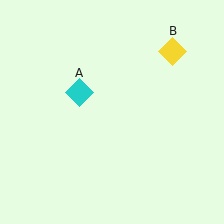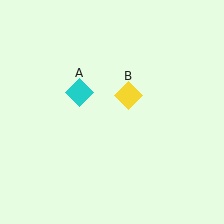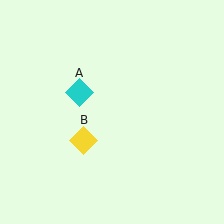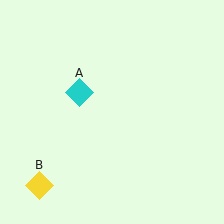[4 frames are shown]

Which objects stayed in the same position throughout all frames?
Cyan diamond (object A) remained stationary.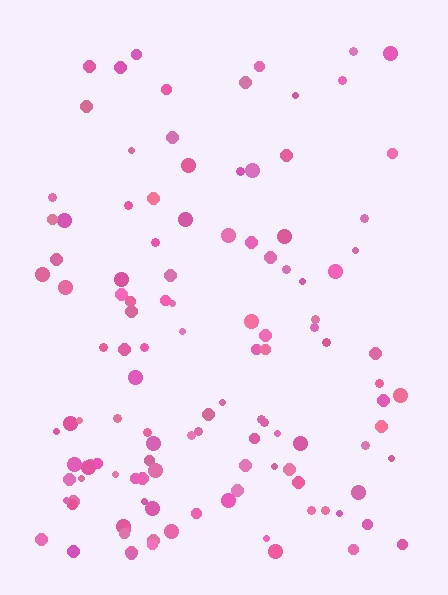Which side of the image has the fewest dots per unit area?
The top.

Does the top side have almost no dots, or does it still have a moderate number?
Still a moderate number, just noticeably fewer than the bottom.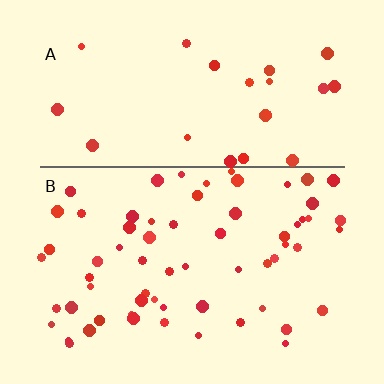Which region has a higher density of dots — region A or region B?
B (the bottom).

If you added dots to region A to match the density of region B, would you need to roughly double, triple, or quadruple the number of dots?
Approximately triple.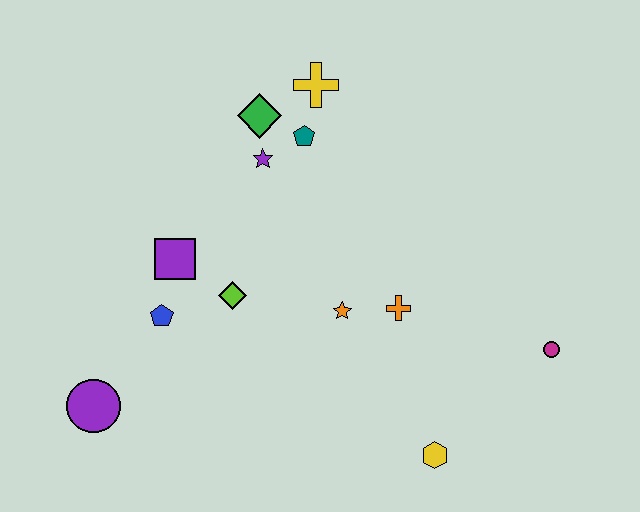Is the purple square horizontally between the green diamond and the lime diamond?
No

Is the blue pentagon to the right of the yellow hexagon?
No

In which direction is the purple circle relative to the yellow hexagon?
The purple circle is to the left of the yellow hexagon.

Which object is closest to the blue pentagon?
The purple square is closest to the blue pentagon.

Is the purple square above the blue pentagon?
Yes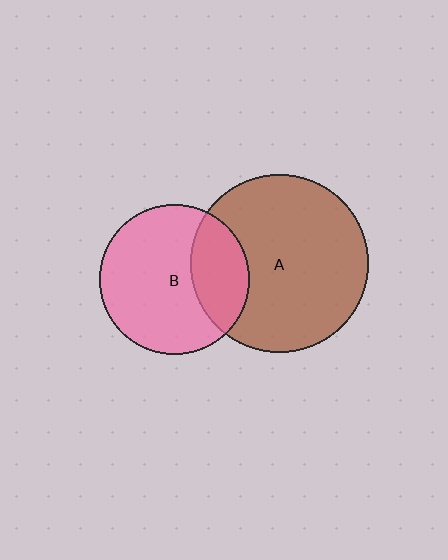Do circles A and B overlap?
Yes.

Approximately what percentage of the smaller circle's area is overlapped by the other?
Approximately 30%.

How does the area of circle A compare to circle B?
Approximately 1.4 times.